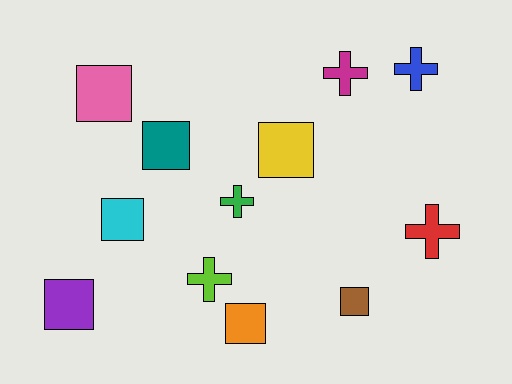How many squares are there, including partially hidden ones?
There are 7 squares.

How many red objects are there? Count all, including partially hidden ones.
There is 1 red object.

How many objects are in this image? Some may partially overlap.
There are 12 objects.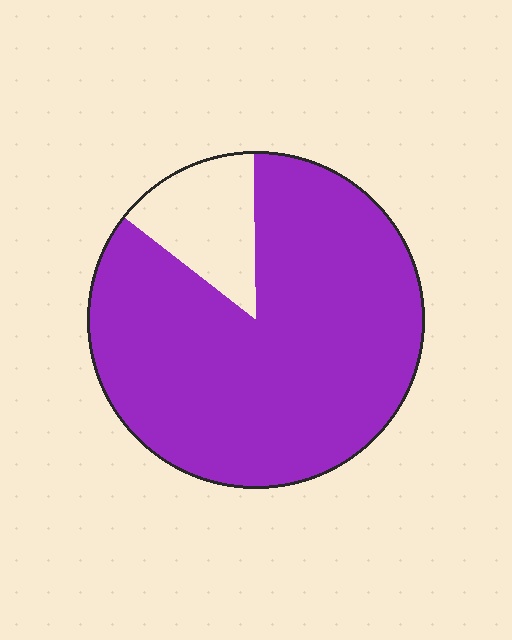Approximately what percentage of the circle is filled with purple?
Approximately 85%.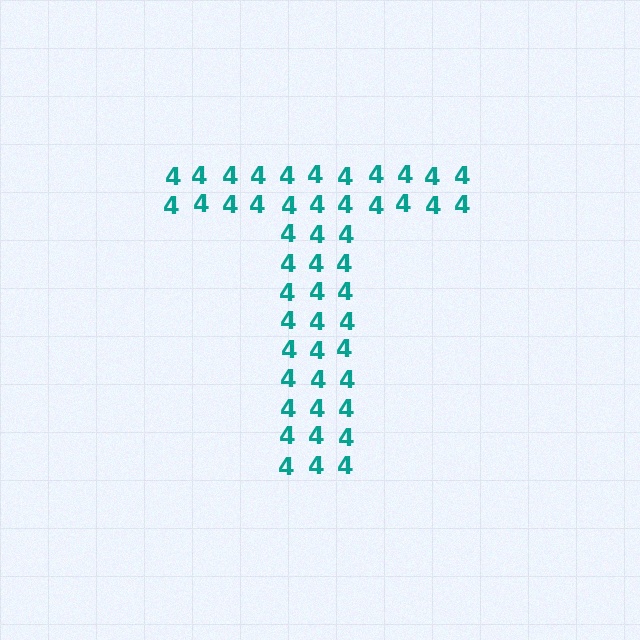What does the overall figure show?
The overall figure shows the letter T.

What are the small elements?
The small elements are digit 4's.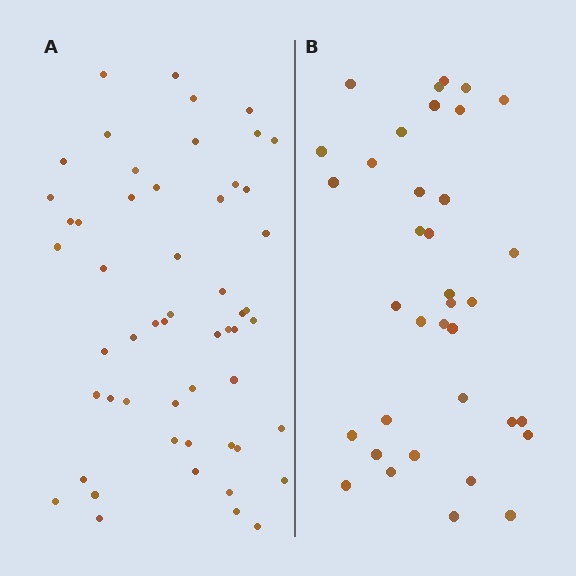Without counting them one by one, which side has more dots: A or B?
Region A (the left region) has more dots.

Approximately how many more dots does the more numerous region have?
Region A has approximately 20 more dots than region B.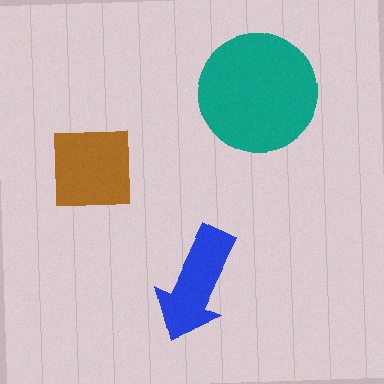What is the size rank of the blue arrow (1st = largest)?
3rd.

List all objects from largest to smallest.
The teal circle, the brown square, the blue arrow.